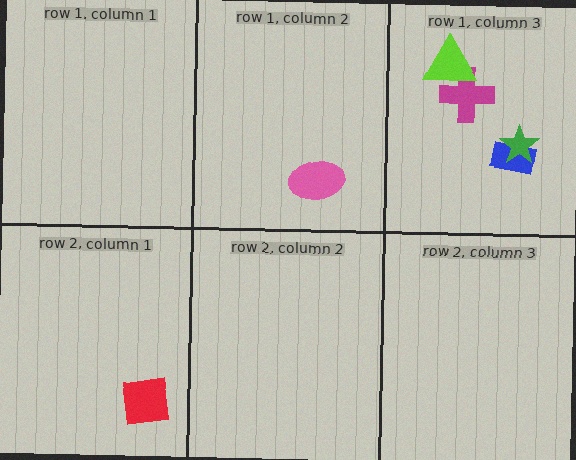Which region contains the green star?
The row 1, column 3 region.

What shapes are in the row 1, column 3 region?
The magenta cross, the lime triangle, the blue rectangle, the green star.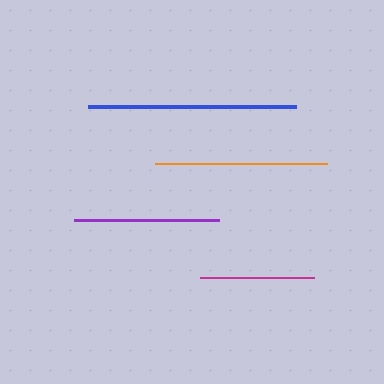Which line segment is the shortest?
The magenta line is the shortest at approximately 113 pixels.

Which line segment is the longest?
The blue line is the longest at approximately 208 pixels.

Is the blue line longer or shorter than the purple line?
The blue line is longer than the purple line.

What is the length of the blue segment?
The blue segment is approximately 208 pixels long.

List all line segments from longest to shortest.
From longest to shortest: blue, orange, purple, magenta.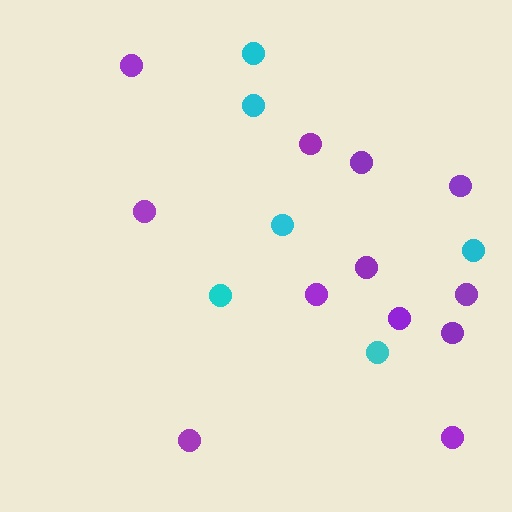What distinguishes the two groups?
There are 2 groups: one group of cyan circles (6) and one group of purple circles (12).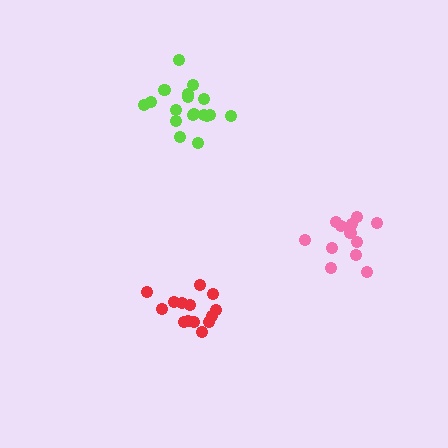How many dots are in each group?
Group 1: 12 dots, Group 2: 18 dots, Group 3: 15 dots (45 total).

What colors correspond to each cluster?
The clusters are colored: pink, lime, red.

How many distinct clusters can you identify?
There are 3 distinct clusters.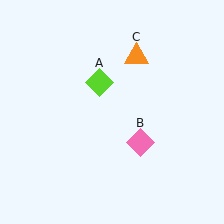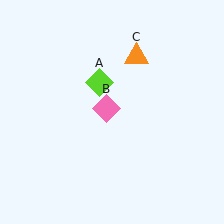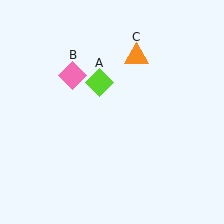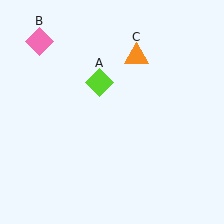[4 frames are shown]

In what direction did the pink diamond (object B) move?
The pink diamond (object B) moved up and to the left.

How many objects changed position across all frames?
1 object changed position: pink diamond (object B).